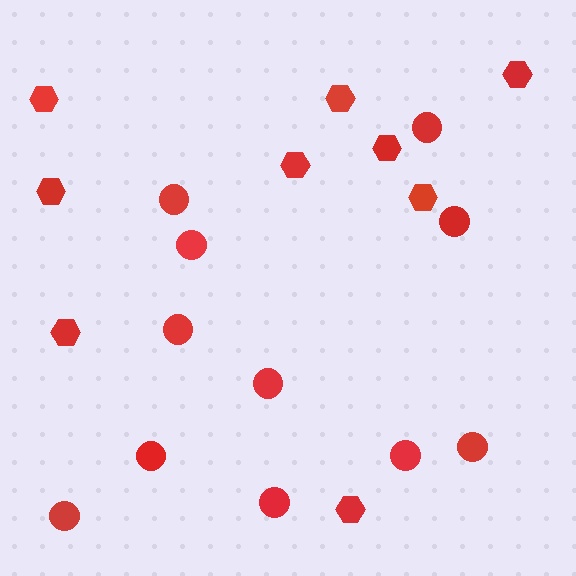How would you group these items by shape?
There are 2 groups: one group of circles (11) and one group of hexagons (9).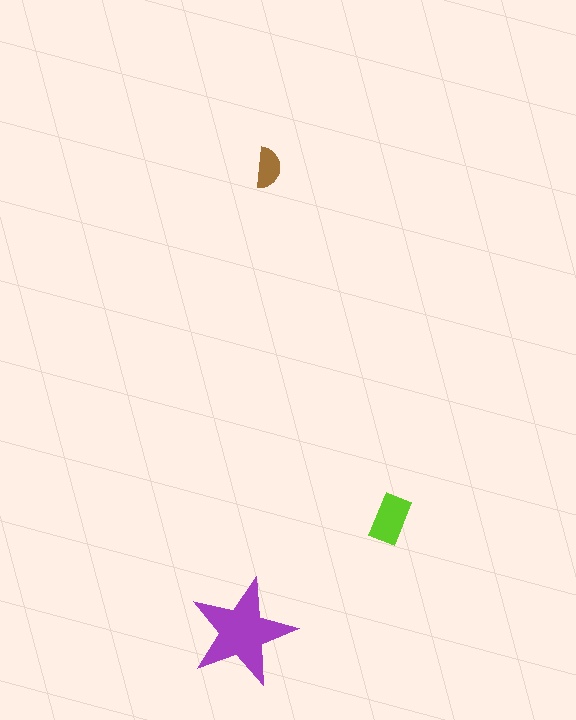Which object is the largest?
The purple star.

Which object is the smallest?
The brown semicircle.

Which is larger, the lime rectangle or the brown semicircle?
The lime rectangle.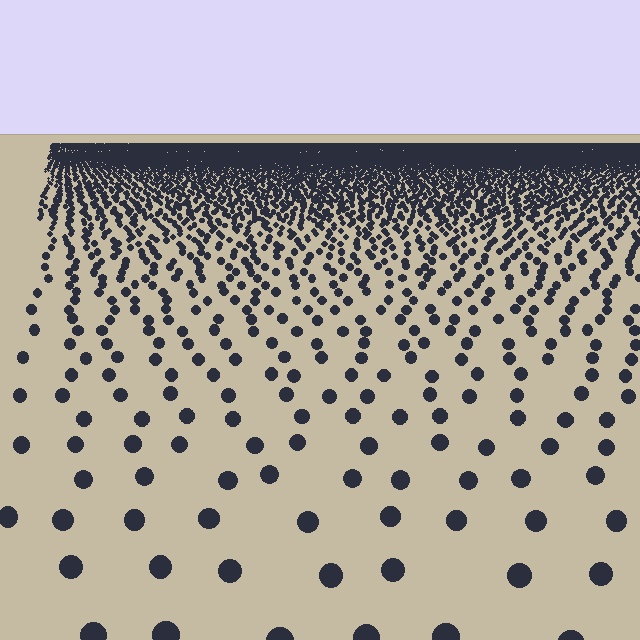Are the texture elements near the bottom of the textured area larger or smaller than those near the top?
Larger. Near the bottom, elements are closer to the viewer and appear at a bigger on-screen size.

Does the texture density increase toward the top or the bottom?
Density increases toward the top.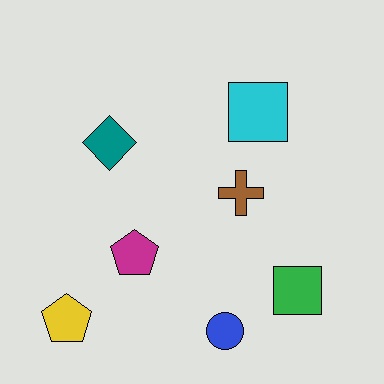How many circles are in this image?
There is 1 circle.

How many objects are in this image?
There are 7 objects.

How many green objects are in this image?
There is 1 green object.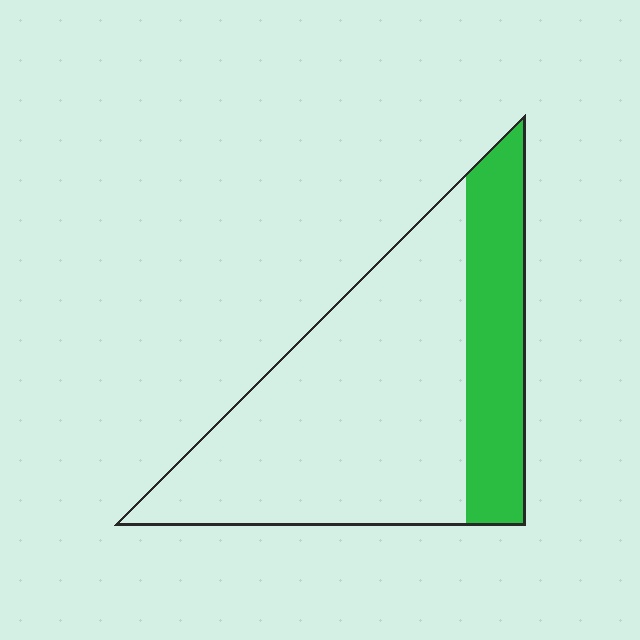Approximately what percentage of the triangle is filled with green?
Approximately 25%.